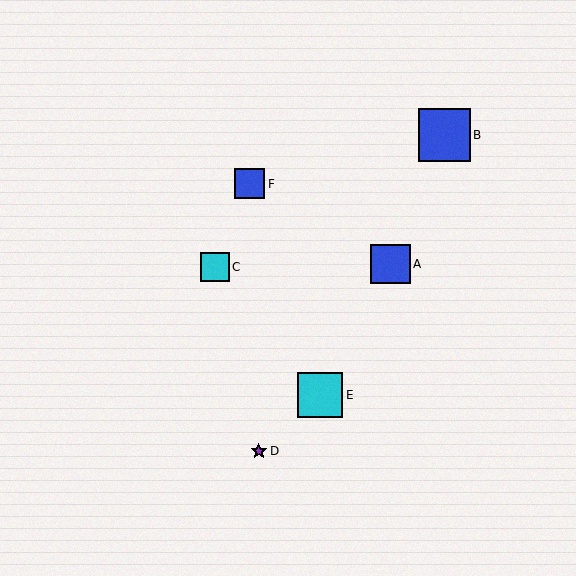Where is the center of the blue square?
The center of the blue square is at (444, 135).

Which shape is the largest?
The blue square (labeled B) is the largest.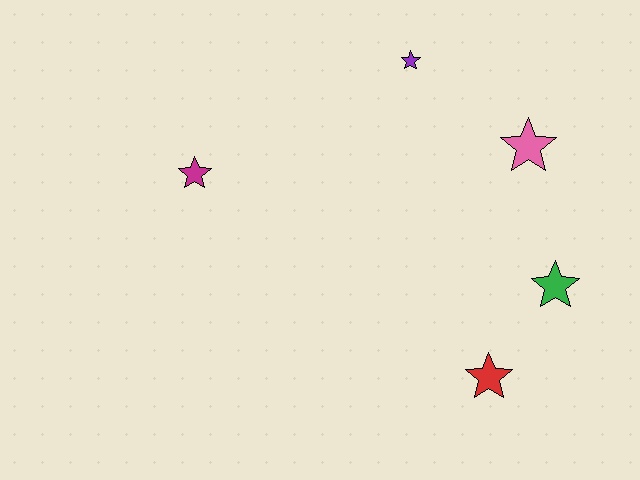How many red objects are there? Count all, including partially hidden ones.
There is 1 red object.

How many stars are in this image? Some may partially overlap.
There are 5 stars.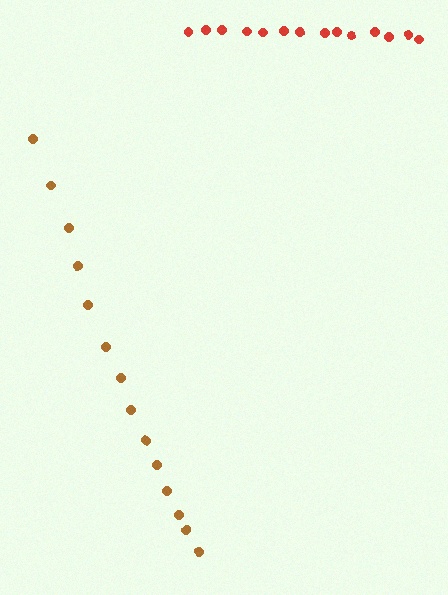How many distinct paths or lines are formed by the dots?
There are 2 distinct paths.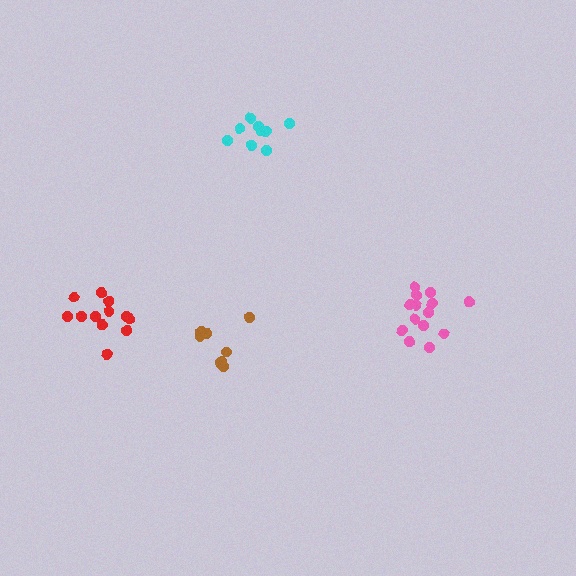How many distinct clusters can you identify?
There are 4 distinct clusters.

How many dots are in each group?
Group 1: 14 dots, Group 2: 8 dots, Group 3: 12 dots, Group 4: 9 dots (43 total).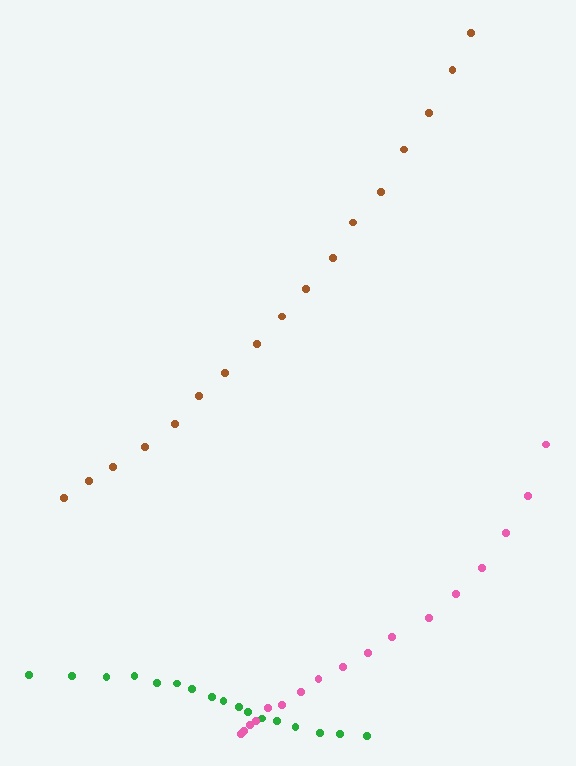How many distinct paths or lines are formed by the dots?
There are 3 distinct paths.